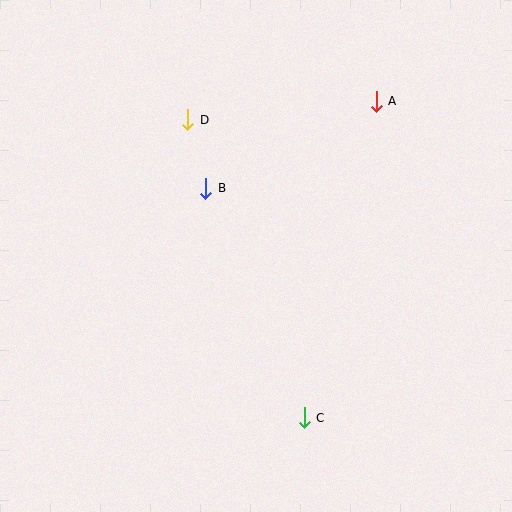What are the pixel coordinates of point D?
Point D is at (188, 120).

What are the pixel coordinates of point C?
Point C is at (304, 418).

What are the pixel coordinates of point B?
Point B is at (206, 188).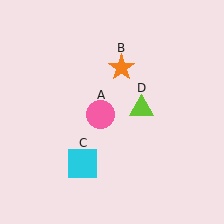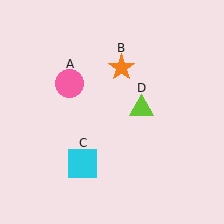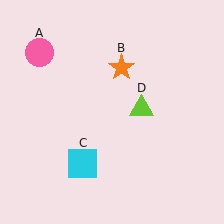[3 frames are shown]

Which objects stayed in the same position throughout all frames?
Orange star (object B) and cyan square (object C) and lime triangle (object D) remained stationary.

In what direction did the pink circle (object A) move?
The pink circle (object A) moved up and to the left.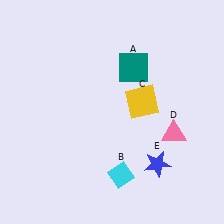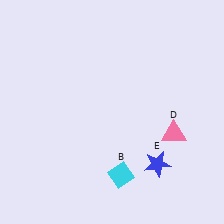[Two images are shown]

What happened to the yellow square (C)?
The yellow square (C) was removed in Image 2. It was in the top-right area of Image 1.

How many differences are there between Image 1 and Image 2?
There are 2 differences between the two images.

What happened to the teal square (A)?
The teal square (A) was removed in Image 2. It was in the top-right area of Image 1.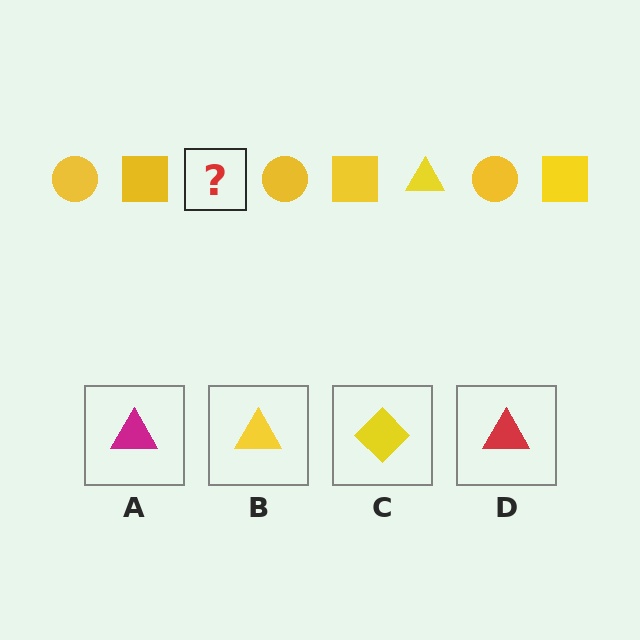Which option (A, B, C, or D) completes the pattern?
B.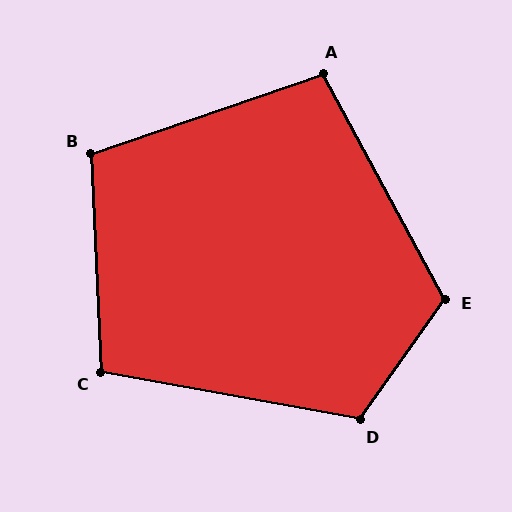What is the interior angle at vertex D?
Approximately 115 degrees (obtuse).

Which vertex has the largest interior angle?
E, at approximately 116 degrees.